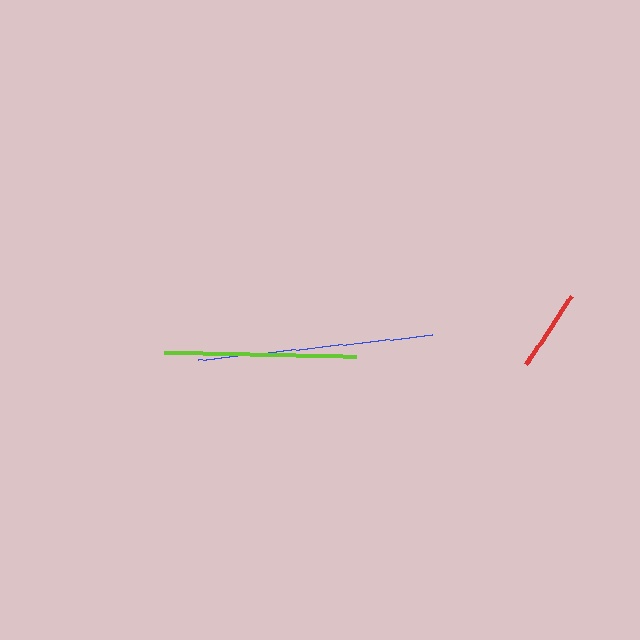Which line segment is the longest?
The blue line is the longest at approximately 236 pixels.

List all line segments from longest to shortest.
From longest to shortest: blue, lime, red.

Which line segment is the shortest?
The red line is the shortest at approximately 82 pixels.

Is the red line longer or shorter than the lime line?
The lime line is longer than the red line.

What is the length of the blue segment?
The blue segment is approximately 236 pixels long.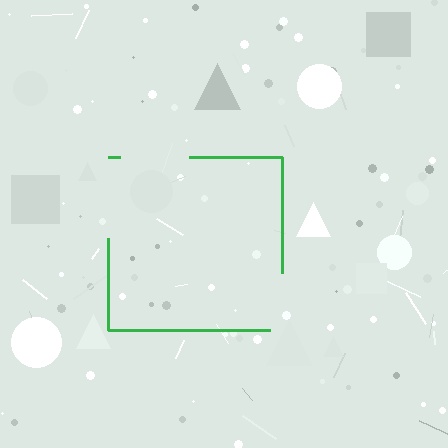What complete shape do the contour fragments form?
The contour fragments form a square.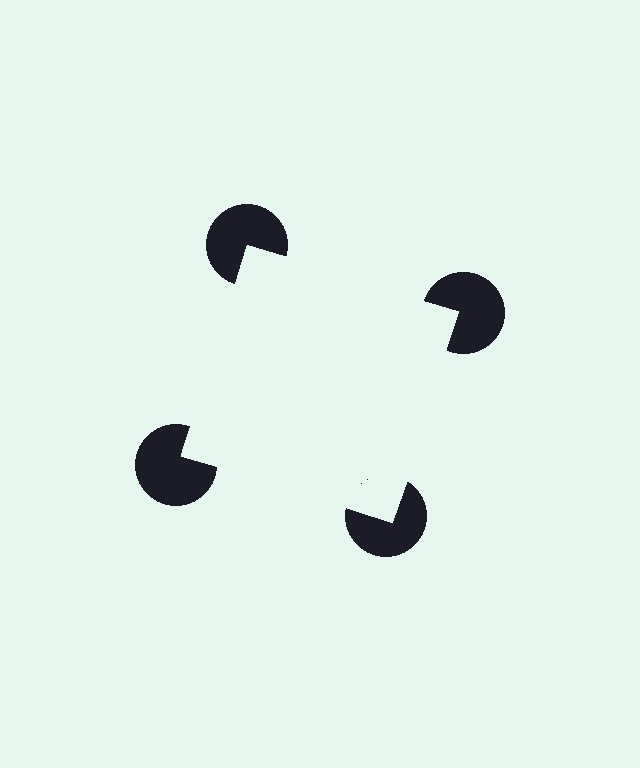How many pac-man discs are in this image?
There are 4 — one at each vertex of the illusory square.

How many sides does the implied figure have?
4 sides.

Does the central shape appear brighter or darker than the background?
It typically appears slightly brighter than the background, even though no actual brightness change is drawn.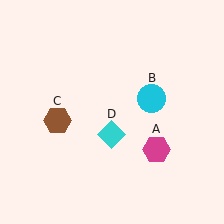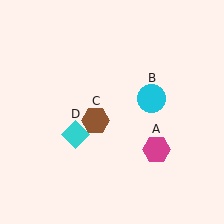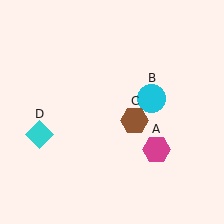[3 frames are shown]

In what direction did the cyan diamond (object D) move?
The cyan diamond (object D) moved left.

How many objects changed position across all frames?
2 objects changed position: brown hexagon (object C), cyan diamond (object D).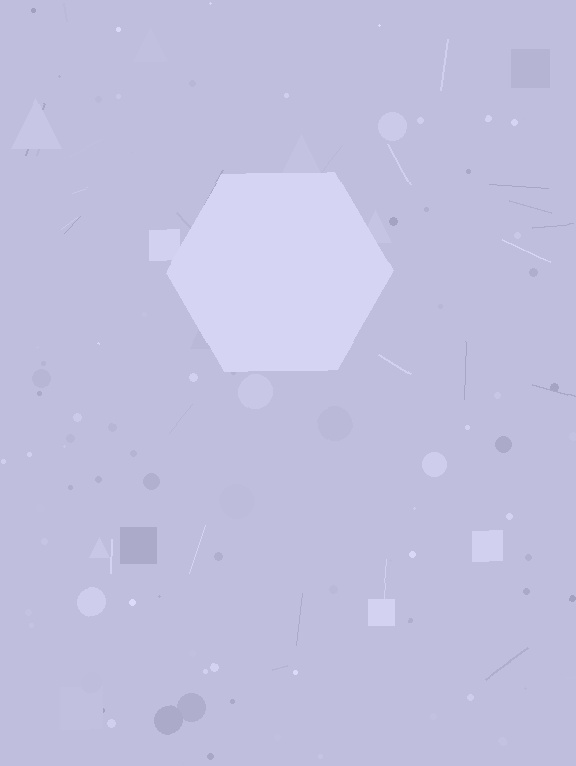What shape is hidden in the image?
A hexagon is hidden in the image.